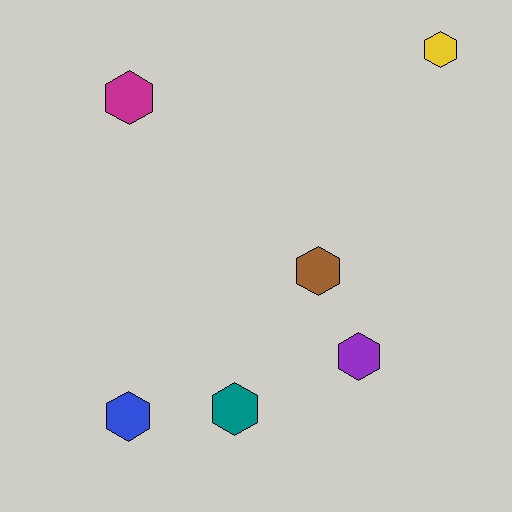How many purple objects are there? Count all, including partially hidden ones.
There is 1 purple object.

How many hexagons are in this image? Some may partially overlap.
There are 6 hexagons.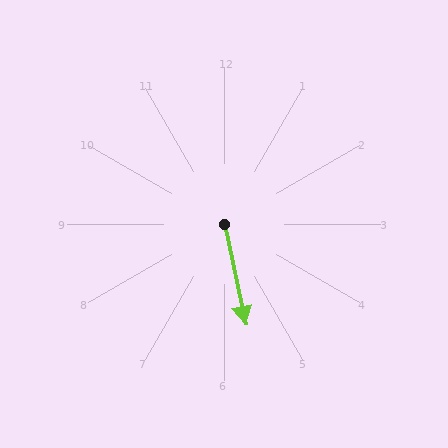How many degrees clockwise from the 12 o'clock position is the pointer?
Approximately 168 degrees.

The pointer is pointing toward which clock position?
Roughly 6 o'clock.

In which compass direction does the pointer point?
South.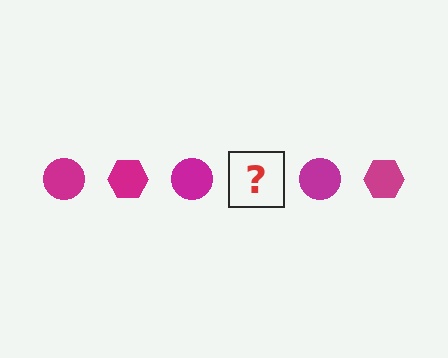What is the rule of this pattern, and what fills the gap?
The rule is that the pattern cycles through circle, hexagon shapes in magenta. The gap should be filled with a magenta hexagon.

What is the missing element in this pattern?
The missing element is a magenta hexagon.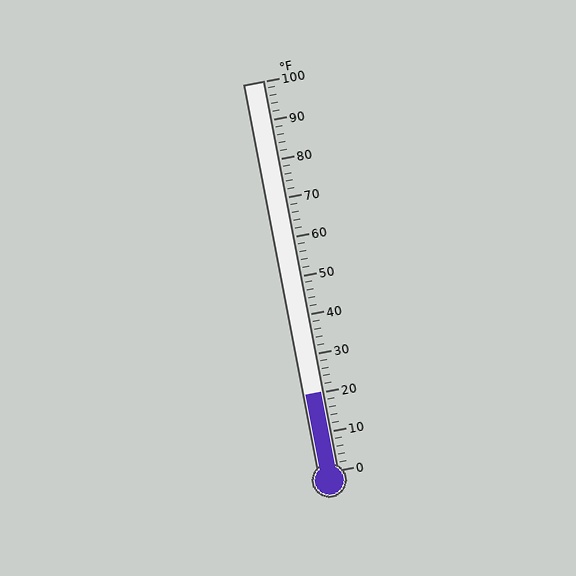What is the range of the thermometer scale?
The thermometer scale ranges from 0°F to 100°F.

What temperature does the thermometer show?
The thermometer shows approximately 20°F.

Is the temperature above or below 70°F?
The temperature is below 70°F.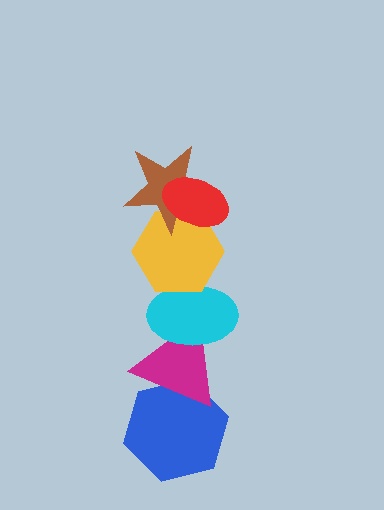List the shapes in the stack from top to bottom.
From top to bottom: the red ellipse, the brown star, the yellow hexagon, the cyan ellipse, the magenta triangle, the blue hexagon.